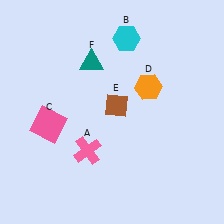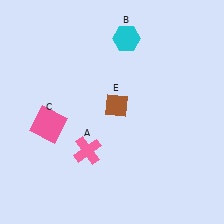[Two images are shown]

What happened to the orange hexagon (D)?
The orange hexagon (D) was removed in Image 2. It was in the top-right area of Image 1.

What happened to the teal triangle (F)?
The teal triangle (F) was removed in Image 2. It was in the top-left area of Image 1.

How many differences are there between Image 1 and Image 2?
There are 2 differences between the two images.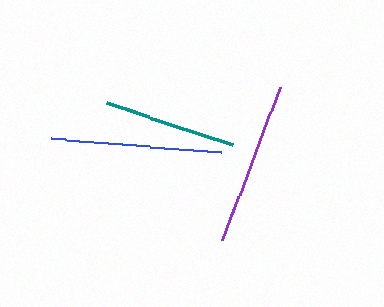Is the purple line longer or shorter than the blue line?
The blue line is longer than the purple line.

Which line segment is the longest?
The blue line is the longest at approximately 171 pixels.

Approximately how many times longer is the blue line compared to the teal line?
The blue line is approximately 1.3 times the length of the teal line.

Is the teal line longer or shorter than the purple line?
The purple line is longer than the teal line.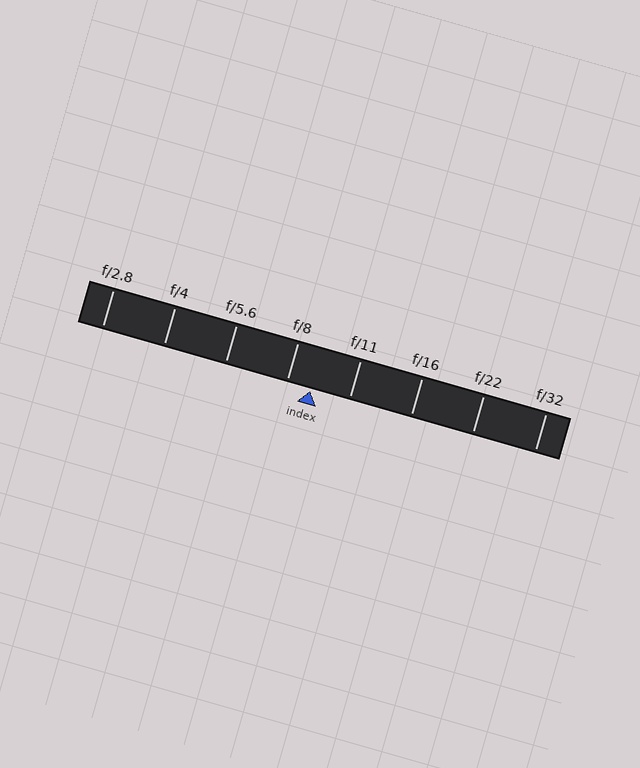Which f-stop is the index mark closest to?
The index mark is closest to f/8.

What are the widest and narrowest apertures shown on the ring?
The widest aperture shown is f/2.8 and the narrowest is f/32.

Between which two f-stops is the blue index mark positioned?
The index mark is between f/8 and f/11.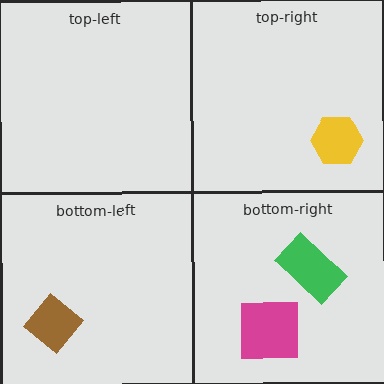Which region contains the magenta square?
The bottom-right region.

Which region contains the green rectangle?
The bottom-right region.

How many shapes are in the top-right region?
1.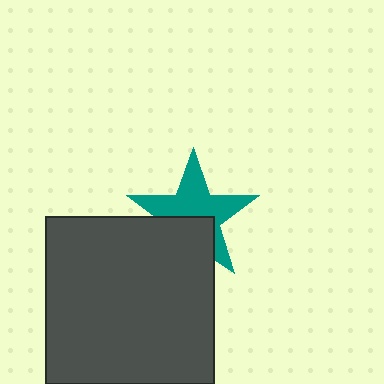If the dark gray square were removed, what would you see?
You would see the complete teal star.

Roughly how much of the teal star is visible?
About half of it is visible (roughly 61%).